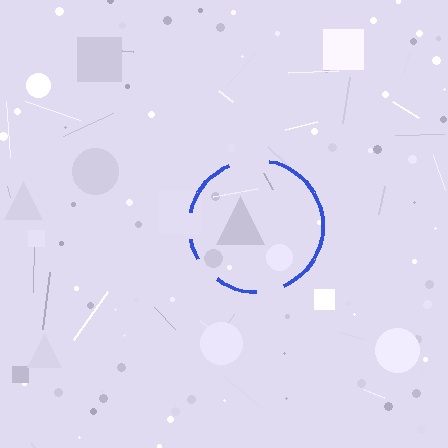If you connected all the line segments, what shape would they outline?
They would outline a circle.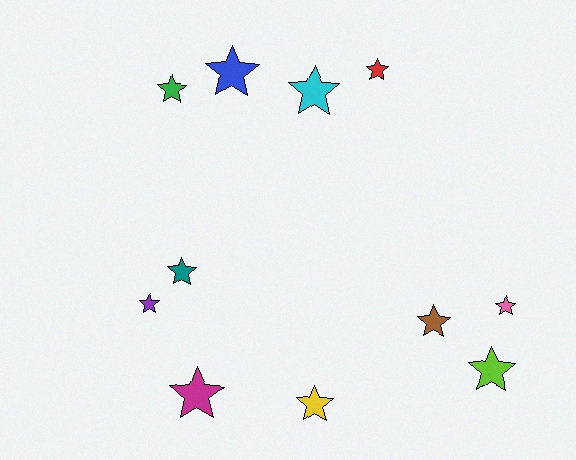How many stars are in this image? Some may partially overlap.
There are 11 stars.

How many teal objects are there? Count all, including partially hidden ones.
There is 1 teal object.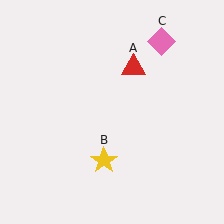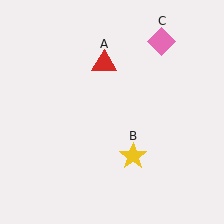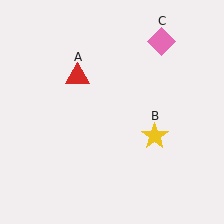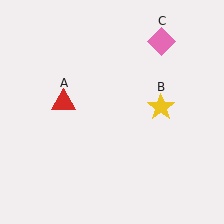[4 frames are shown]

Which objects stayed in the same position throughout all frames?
Pink diamond (object C) remained stationary.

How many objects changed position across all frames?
2 objects changed position: red triangle (object A), yellow star (object B).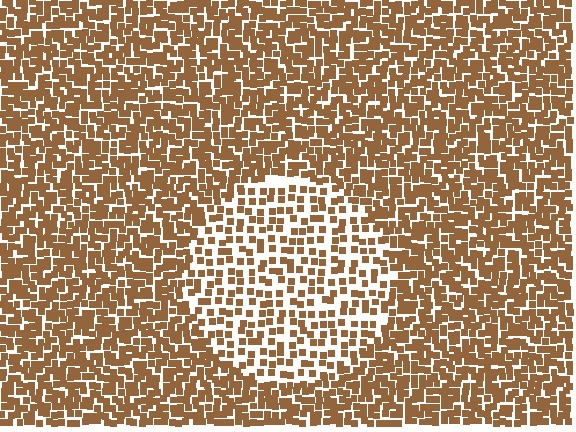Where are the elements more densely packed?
The elements are more densely packed outside the circle boundary.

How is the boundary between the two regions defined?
The boundary is defined by a change in element density (approximately 1.9x ratio). All elements are the same color, size, and shape.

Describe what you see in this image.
The image contains small brown elements arranged at two different densities. A circle-shaped region is visible where the elements are less densely packed than the surrounding area.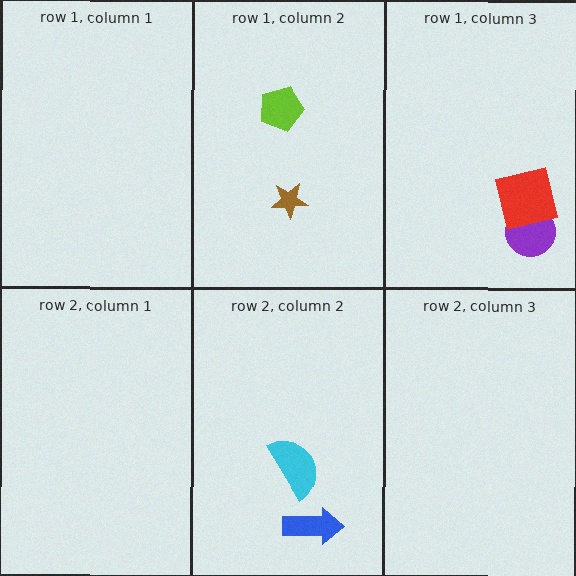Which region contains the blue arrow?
The row 2, column 2 region.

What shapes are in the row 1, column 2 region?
The lime pentagon, the brown star.